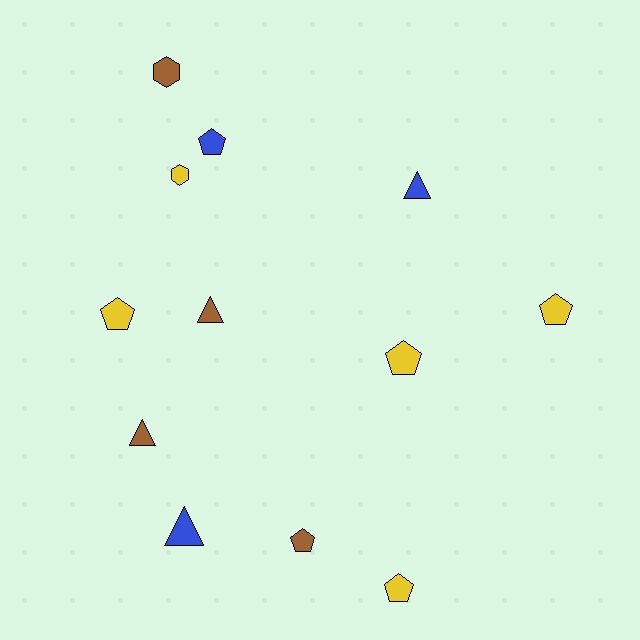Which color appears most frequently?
Yellow, with 5 objects.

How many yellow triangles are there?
There are no yellow triangles.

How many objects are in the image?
There are 12 objects.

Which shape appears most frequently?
Pentagon, with 6 objects.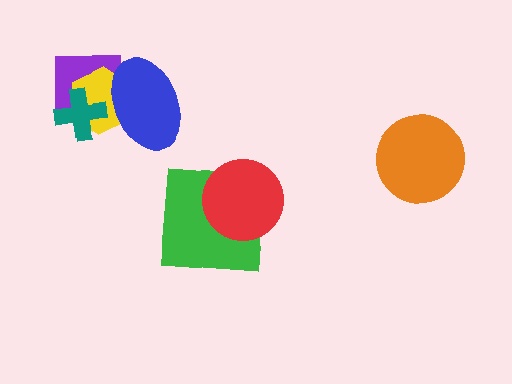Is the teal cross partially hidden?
Yes, it is partially covered by another shape.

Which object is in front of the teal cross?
The blue ellipse is in front of the teal cross.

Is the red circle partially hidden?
No, no other shape covers it.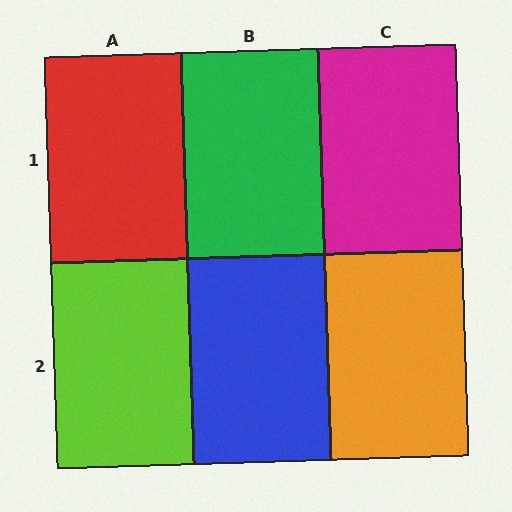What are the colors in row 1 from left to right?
Red, green, magenta.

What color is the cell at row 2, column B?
Blue.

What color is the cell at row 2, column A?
Lime.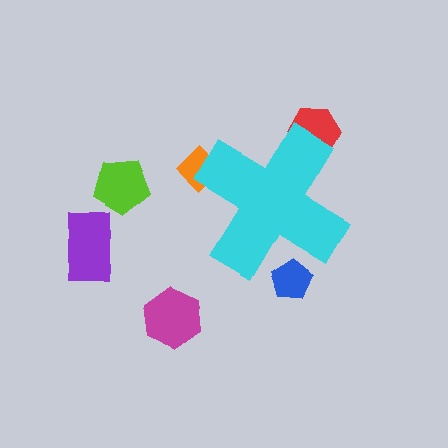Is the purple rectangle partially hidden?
No, the purple rectangle is fully visible.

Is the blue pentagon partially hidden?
Yes, the blue pentagon is partially hidden behind the cyan cross.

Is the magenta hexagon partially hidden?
No, the magenta hexagon is fully visible.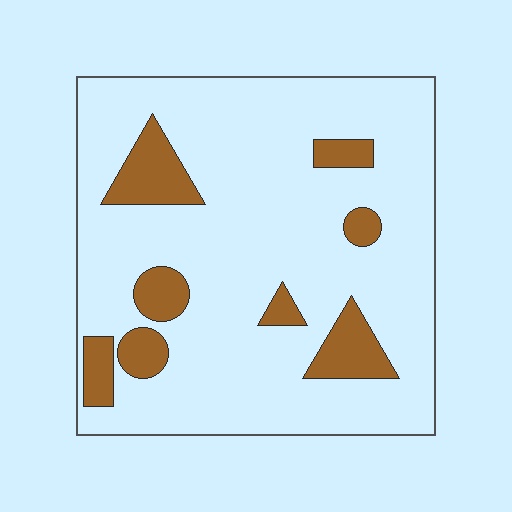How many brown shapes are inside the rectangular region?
8.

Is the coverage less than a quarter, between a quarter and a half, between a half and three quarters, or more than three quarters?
Less than a quarter.